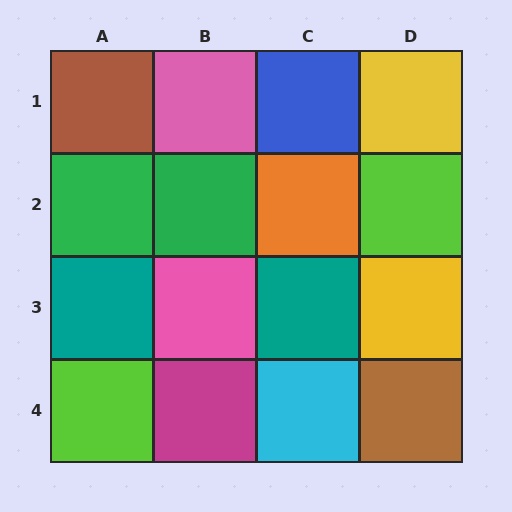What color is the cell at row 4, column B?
Magenta.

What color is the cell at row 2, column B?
Green.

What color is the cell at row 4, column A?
Lime.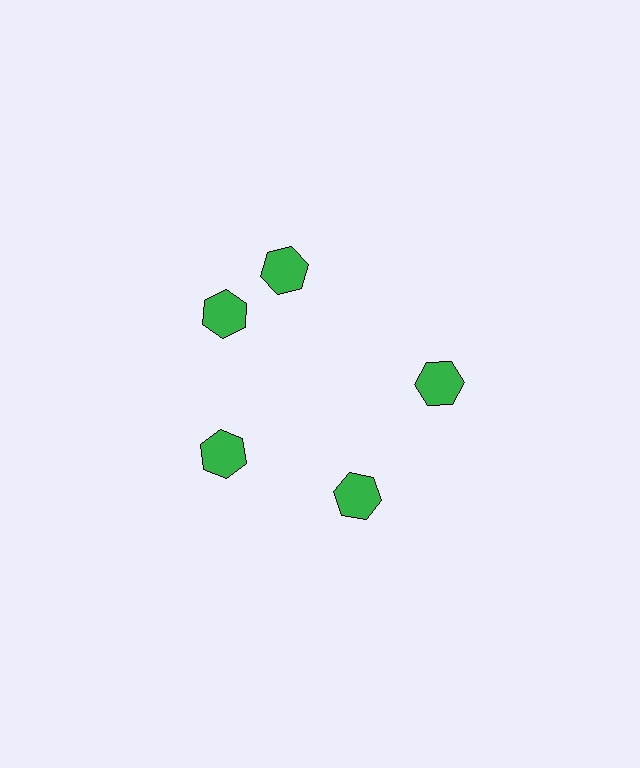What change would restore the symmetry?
The symmetry would be restored by rotating it back into even spacing with its neighbors so that all 5 hexagons sit at equal angles and equal distance from the center.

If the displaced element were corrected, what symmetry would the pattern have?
It would have 5-fold rotational symmetry — the pattern would map onto itself every 72 degrees.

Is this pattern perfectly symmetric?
No. The 5 green hexagons are arranged in a ring, but one element near the 1 o'clock position is rotated out of alignment along the ring, breaking the 5-fold rotational symmetry.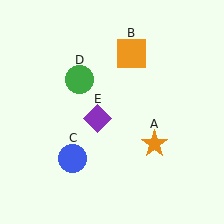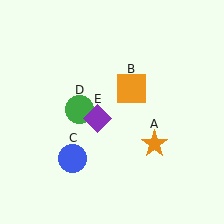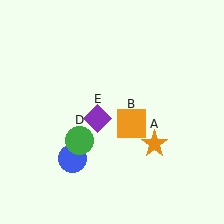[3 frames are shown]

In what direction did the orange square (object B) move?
The orange square (object B) moved down.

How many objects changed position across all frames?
2 objects changed position: orange square (object B), green circle (object D).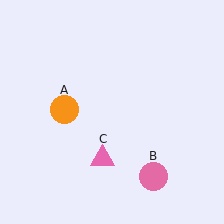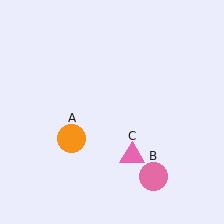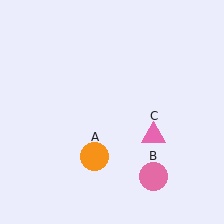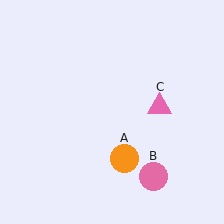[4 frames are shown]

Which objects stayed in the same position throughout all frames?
Pink circle (object B) remained stationary.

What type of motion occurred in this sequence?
The orange circle (object A), pink triangle (object C) rotated counterclockwise around the center of the scene.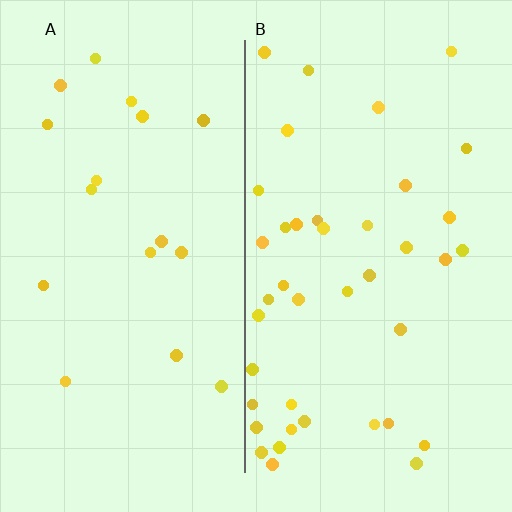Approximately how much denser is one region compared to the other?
Approximately 2.3× — region B over region A.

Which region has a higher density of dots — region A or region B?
B (the right).